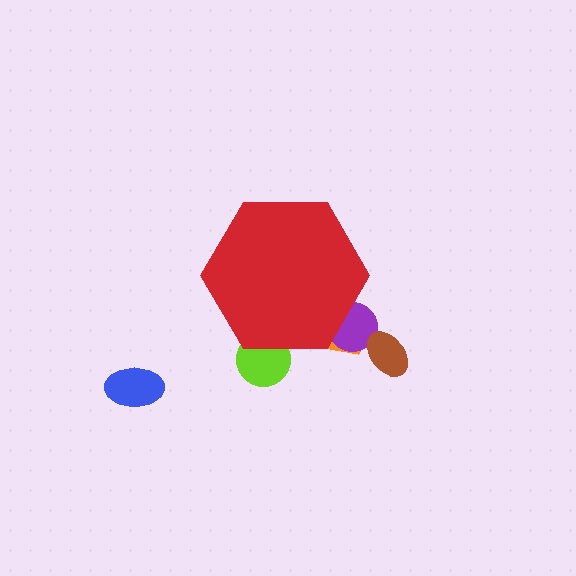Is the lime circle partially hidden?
Yes, the lime circle is partially hidden behind the red hexagon.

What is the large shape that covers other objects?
A red hexagon.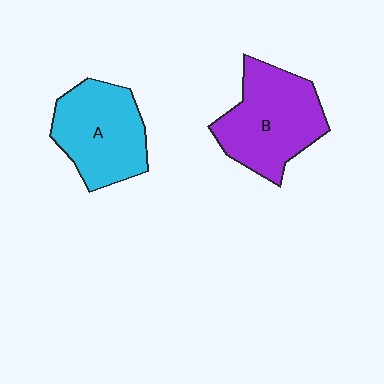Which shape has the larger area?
Shape B (purple).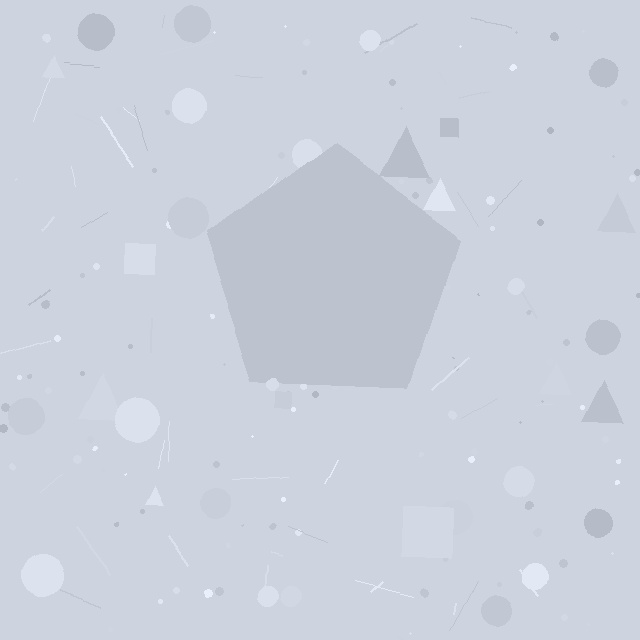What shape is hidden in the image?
A pentagon is hidden in the image.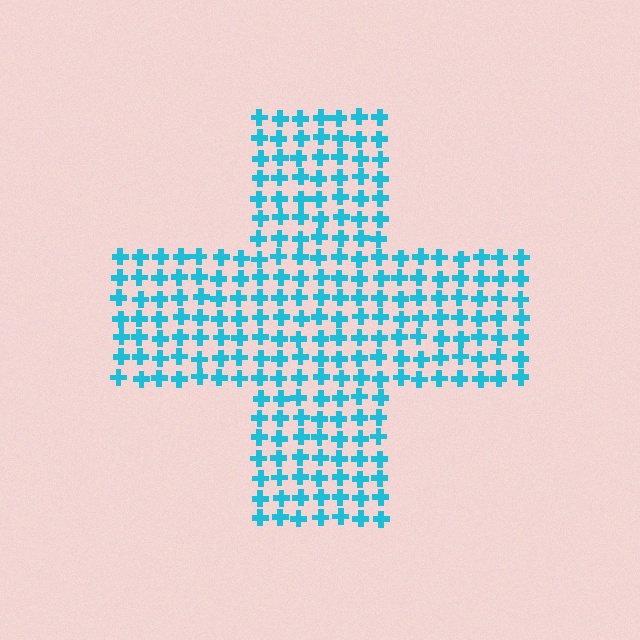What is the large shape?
The large shape is a cross.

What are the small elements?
The small elements are crosses.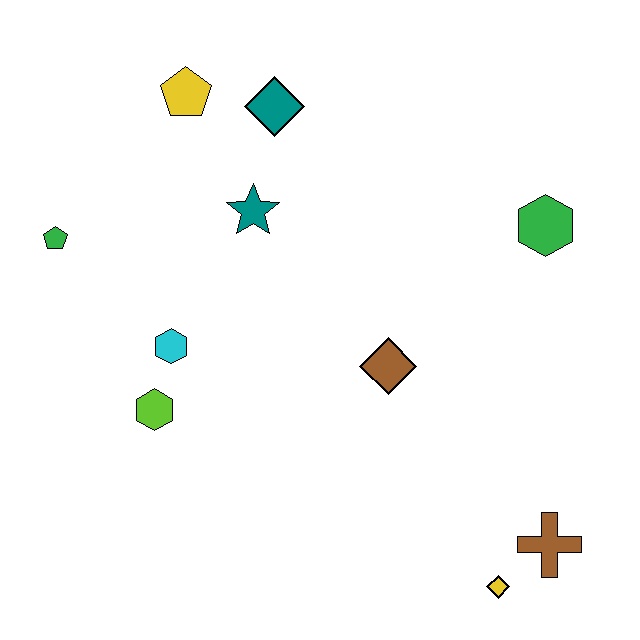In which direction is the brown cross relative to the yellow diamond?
The brown cross is to the right of the yellow diamond.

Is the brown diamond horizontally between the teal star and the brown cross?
Yes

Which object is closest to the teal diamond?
The yellow pentagon is closest to the teal diamond.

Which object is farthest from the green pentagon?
The brown cross is farthest from the green pentagon.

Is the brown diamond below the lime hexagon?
No